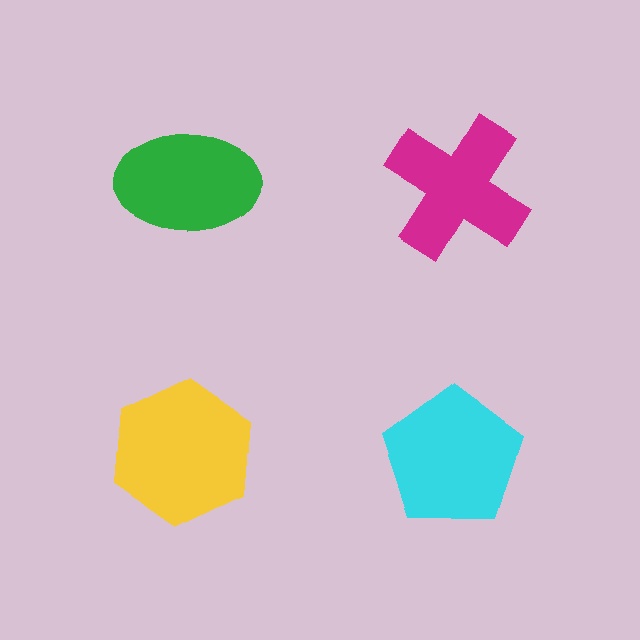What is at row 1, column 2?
A magenta cross.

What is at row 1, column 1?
A green ellipse.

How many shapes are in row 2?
2 shapes.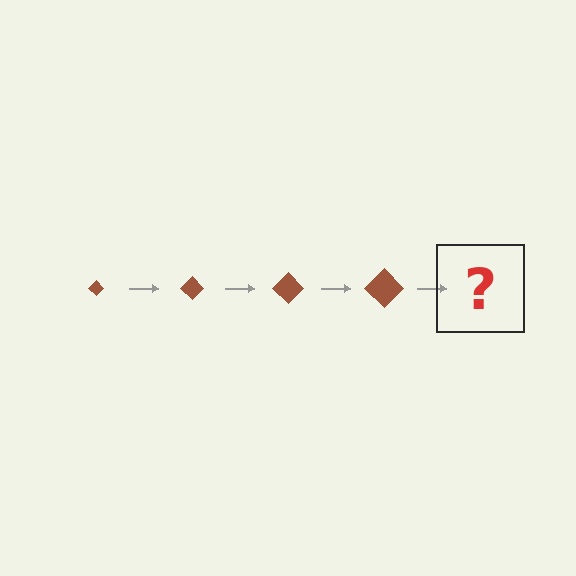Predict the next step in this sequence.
The next step is a brown diamond, larger than the previous one.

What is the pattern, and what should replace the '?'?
The pattern is that the diamond gets progressively larger each step. The '?' should be a brown diamond, larger than the previous one.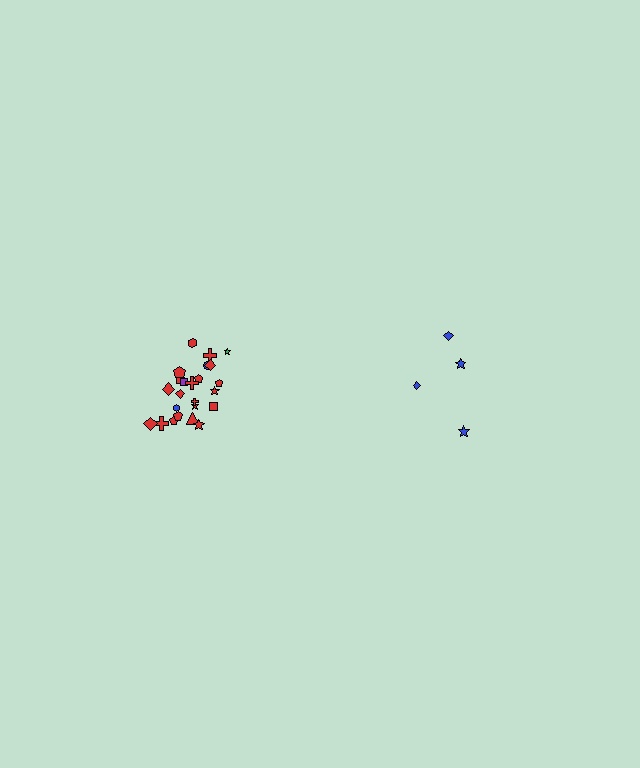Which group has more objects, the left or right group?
The left group.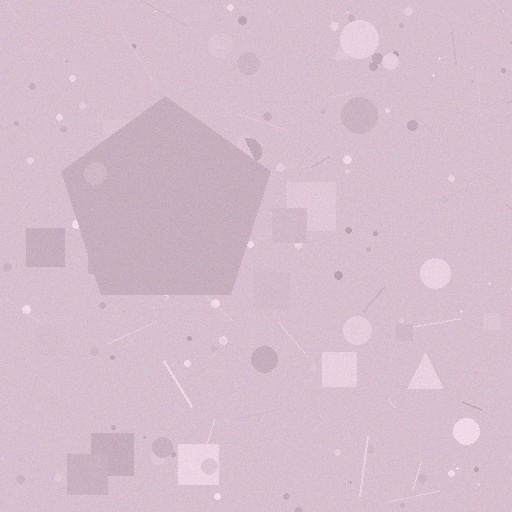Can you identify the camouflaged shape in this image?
The camouflaged shape is a pentagon.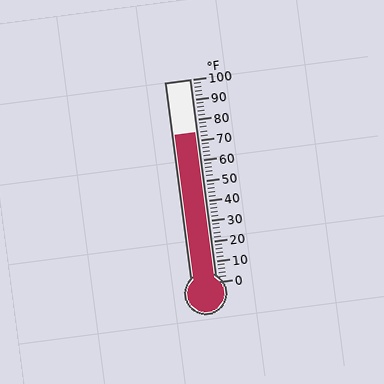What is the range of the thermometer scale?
The thermometer scale ranges from 0°F to 100°F.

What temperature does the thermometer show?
The thermometer shows approximately 74°F.